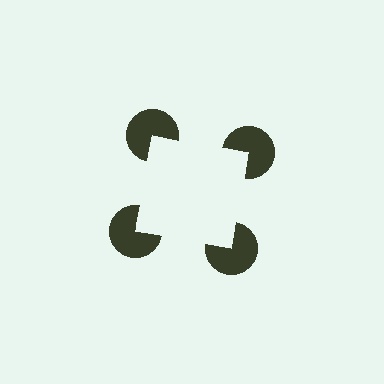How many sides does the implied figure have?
4 sides.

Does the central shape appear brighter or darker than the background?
It typically appears slightly brighter than the background, even though no actual brightness change is drawn.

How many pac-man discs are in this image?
There are 4 — one at each vertex of the illusory square.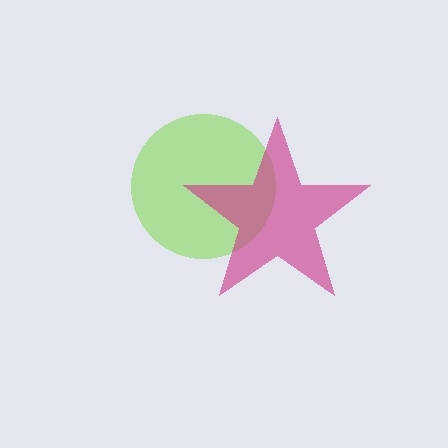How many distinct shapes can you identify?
There are 2 distinct shapes: a lime circle, a magenta star.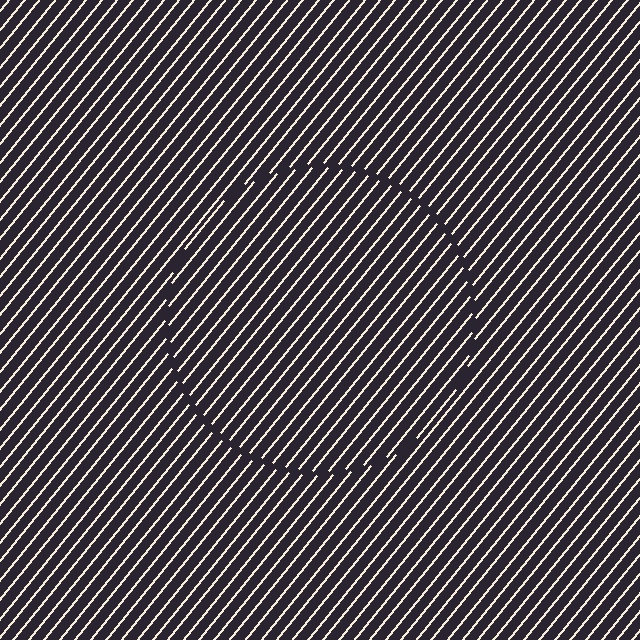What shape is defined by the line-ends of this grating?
An illusory circle. The interior of the shape contains the same grating, shifted by half a period — the contour is defined by the phase discontinuity where line-ends from the inner and outer gratings abut.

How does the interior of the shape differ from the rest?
The interior of the shape contains the same grating, shifted by half a period — the contour is defined by the phase discontinuity where line-ends from the inner and outer gratings abut.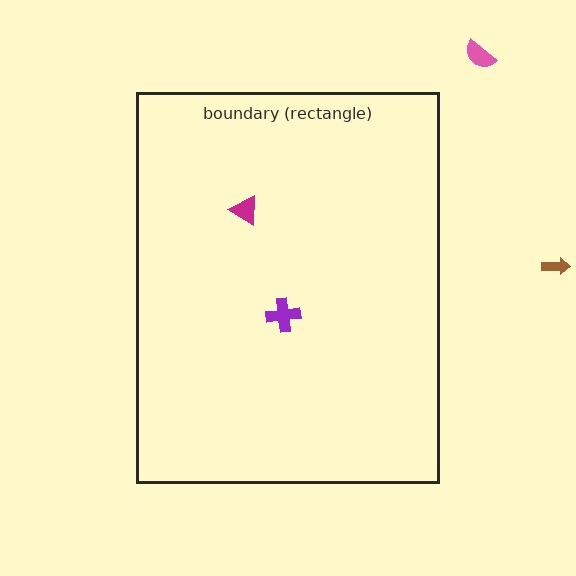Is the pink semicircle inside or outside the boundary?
Outside.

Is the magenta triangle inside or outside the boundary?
Inside.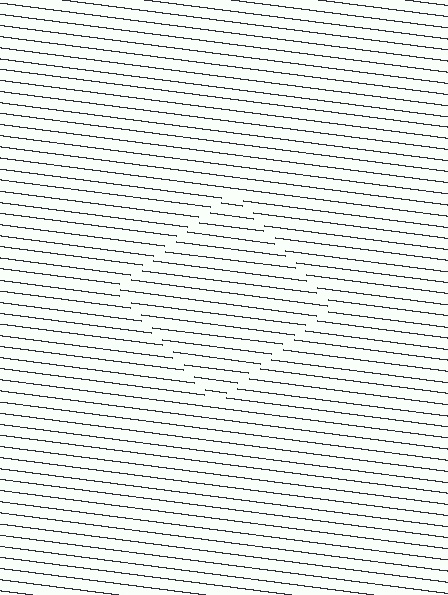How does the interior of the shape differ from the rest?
The interior of the shape contains the same grating, shifted by half a period — the contour is defined by the phase discontinuity where line-ends from the inner and outer gratings abut.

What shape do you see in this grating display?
An illusory square. The interior of the shape contains the same grating, shifted by half a period — the contour is defined by the phase discontinuity where line-ends from the inner and outer gratings abut.